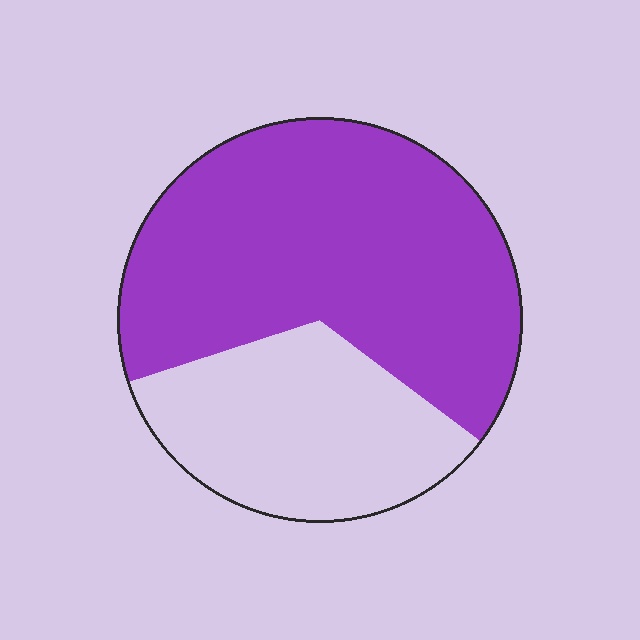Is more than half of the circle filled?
Yes.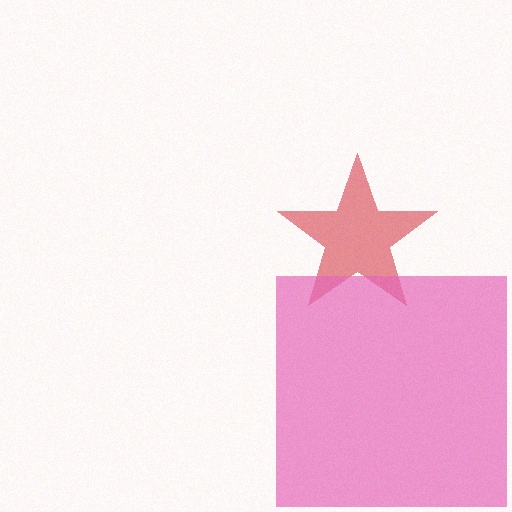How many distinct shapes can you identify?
There are 2 distinct shapes: a red star, a pink square.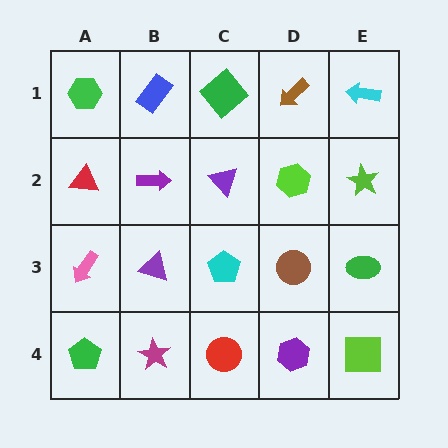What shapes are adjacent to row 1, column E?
A lime star (row 2, column E), a brown arrow (row 1, column D).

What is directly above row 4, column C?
A cyan pentagon.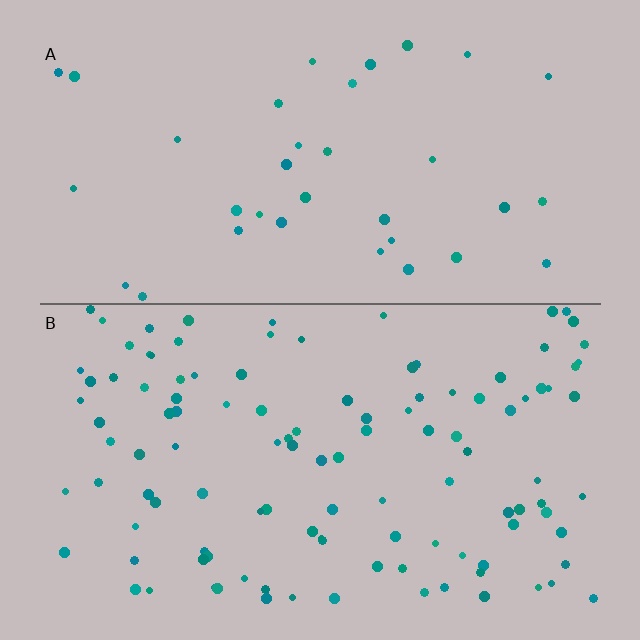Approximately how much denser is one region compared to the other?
Approximately 3.3× — region B over region A.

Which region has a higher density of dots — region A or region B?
B (the bottom).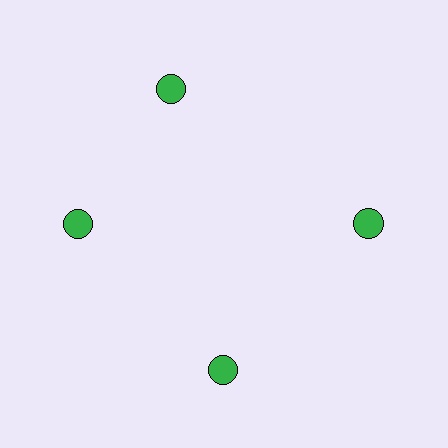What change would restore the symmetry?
The symmetry would be restored by rotating it back into even spacing with its neighbors so that all 4 circles sit at equal angles and equal distance from the center.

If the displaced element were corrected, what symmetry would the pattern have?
It would have 4-fold rotational symmetry — the pattern would map onto itself every 90 degrees.